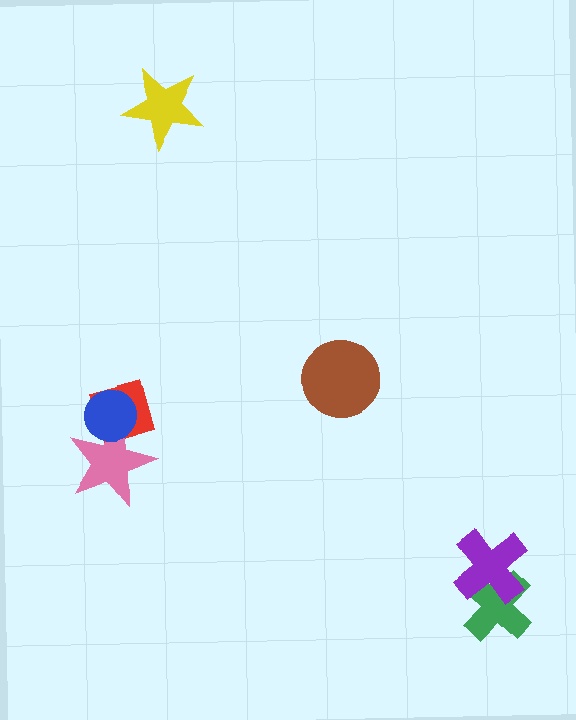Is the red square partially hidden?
Yes, it is partially covered by another shape.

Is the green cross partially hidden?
Yes, it is partially covered by another shape.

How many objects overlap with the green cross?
1 object overlaps with the green cross.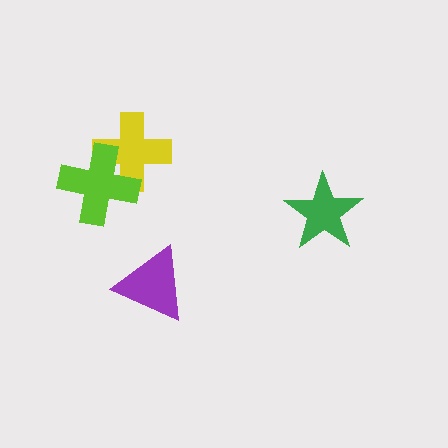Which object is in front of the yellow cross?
The lime cross is in front of the yellow cross.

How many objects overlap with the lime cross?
1 object overlaps with the lime cross.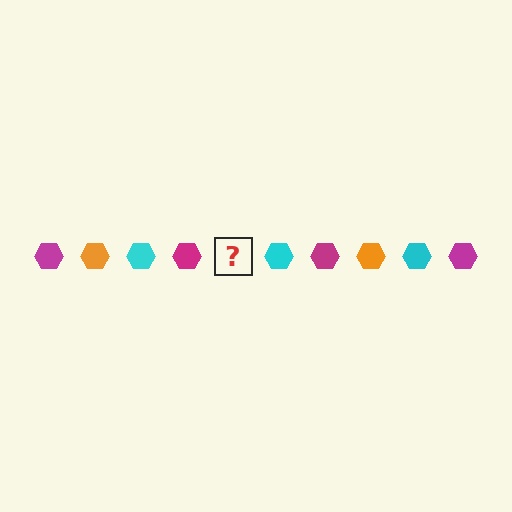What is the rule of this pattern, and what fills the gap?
The rule is that the pattern cycles through magenta, orange, cyan hexagons. The gap should be filled with an orange hexagon.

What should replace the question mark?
The question mark should be replaced with an orange hexagon.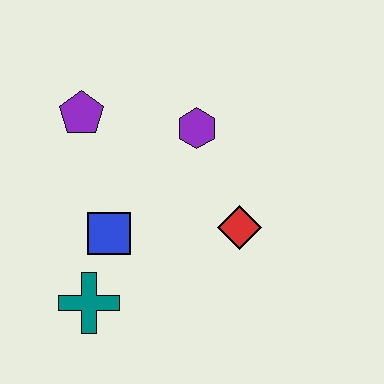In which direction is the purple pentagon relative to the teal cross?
The purple pentagon is above the teal cross.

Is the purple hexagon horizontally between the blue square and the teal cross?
No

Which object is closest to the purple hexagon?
The red diamond is closest to the purple hexagon.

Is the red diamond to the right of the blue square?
Yes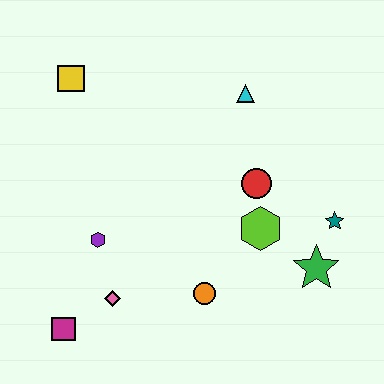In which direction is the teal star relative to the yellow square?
The teal star is to the right of the yellow square.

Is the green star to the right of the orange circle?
Yes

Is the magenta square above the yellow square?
No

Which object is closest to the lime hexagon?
The red circle is closest to the lime hexagon.